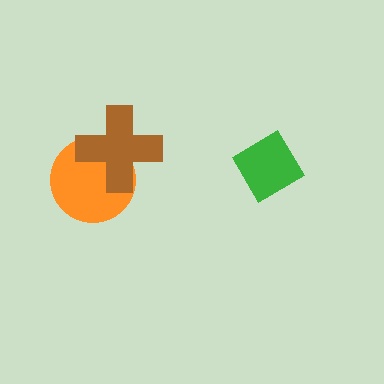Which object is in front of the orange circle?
The brown cross is in front of the orange circle.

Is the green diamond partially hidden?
No, no other shape covers it.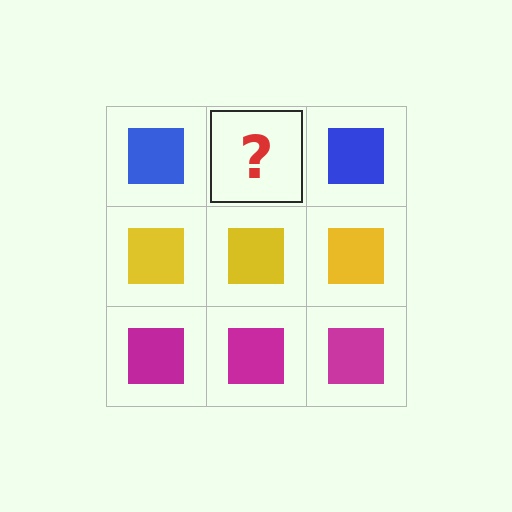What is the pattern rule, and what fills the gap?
The rule is that each row has a consistent color. The gap should be filled with a blue square.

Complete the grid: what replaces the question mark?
The question mark should be replaced with a blue square.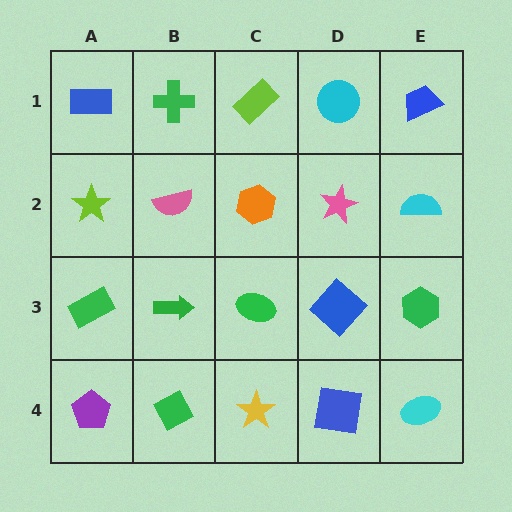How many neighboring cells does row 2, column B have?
4.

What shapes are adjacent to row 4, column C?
A green ellipse (row 3, column C), a green diamond (row 4, column B), a blue square (row 4, column D).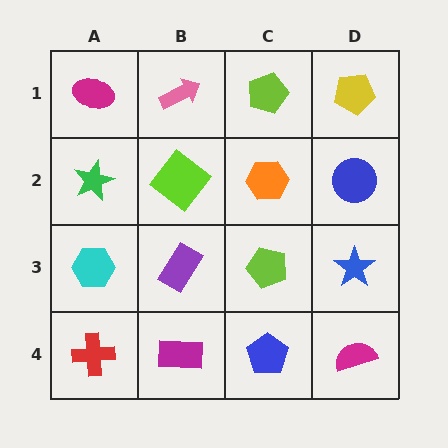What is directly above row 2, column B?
A pink arrow.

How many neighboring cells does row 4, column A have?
2.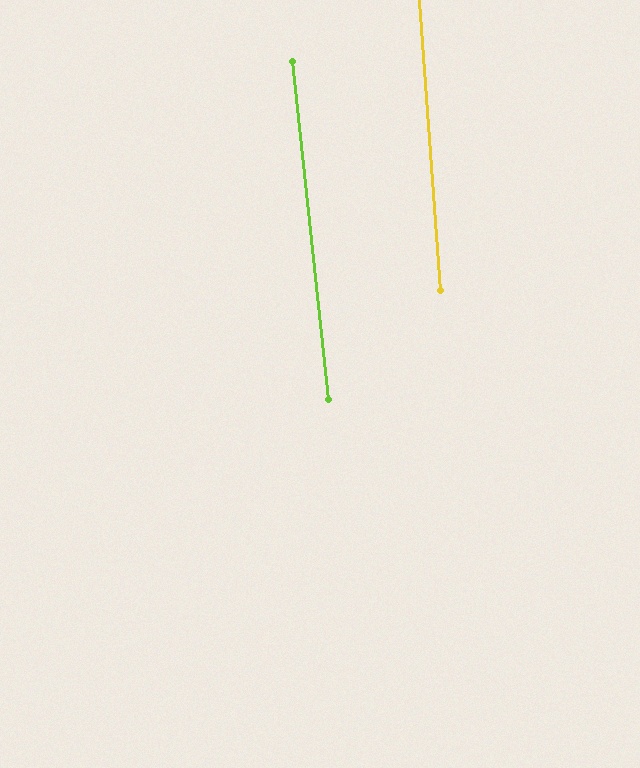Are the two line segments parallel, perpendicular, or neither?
Parallel — their directions differ by only 1.9°.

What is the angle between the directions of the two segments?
Approximately 2 degrees.